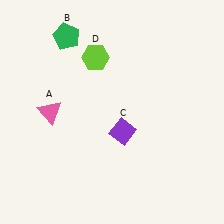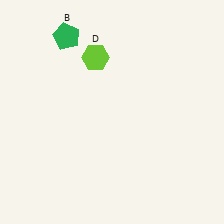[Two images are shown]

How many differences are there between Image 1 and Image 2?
There are 2 differences between the two images.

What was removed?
The purple diamond (C), the pink triangle (A) were removed in Image 2.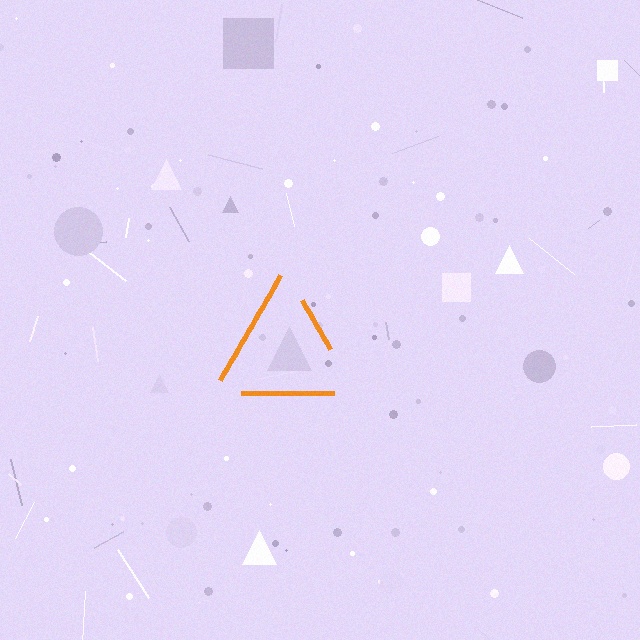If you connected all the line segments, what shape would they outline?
They would outline a triangle.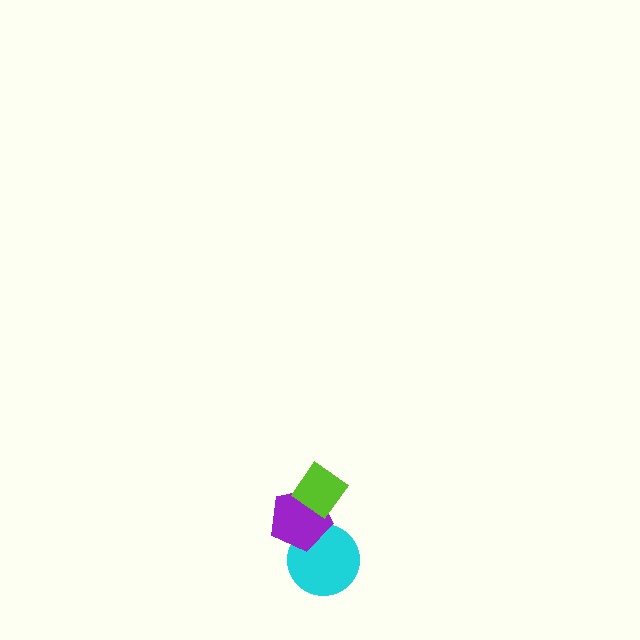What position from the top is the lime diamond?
The lime diamond is 1st from the top.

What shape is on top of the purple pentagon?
The lime diamond is on top of the purple pentagon.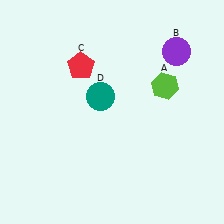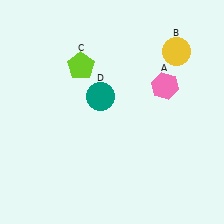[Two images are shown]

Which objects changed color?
A changed from lime to pink. B changed from purple to yellow. C changed from red to lime.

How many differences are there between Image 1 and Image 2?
There are 3 differences between the two images.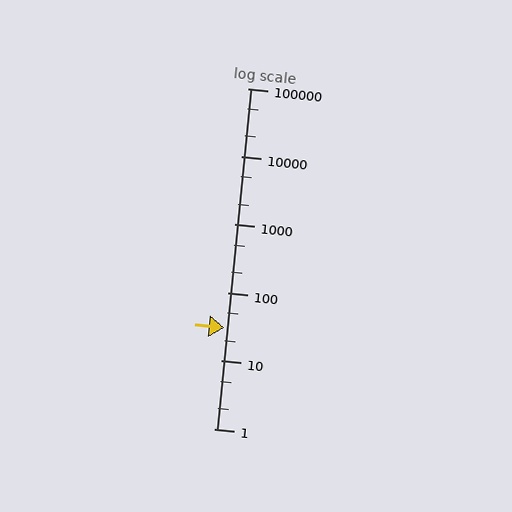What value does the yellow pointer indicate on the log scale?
The pointer indicates approximately 30.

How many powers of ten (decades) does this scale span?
The scale spans 5 decades, from 1 to 100000.